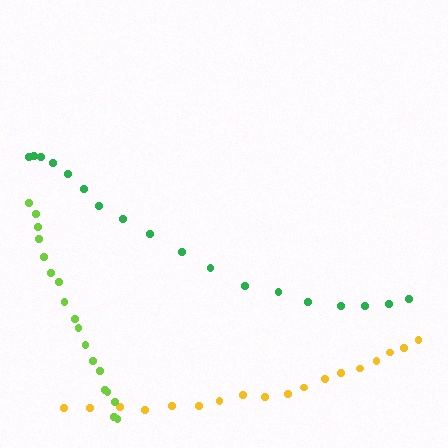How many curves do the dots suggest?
There are 3 distinct paths.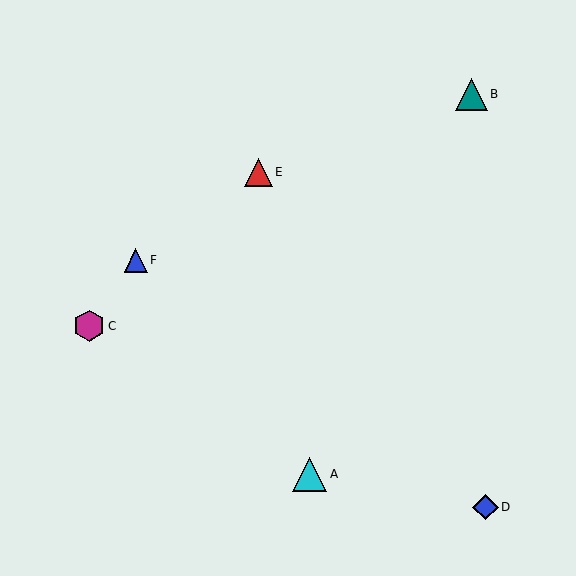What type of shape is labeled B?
Shape B is a teal triangle.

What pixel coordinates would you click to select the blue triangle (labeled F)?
Click at (136, 260) to select the blue triangle F.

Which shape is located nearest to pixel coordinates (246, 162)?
The red triangle (labeled E) at (259, 172) is nearest to that location.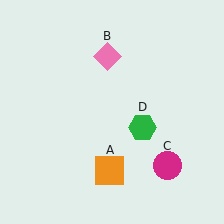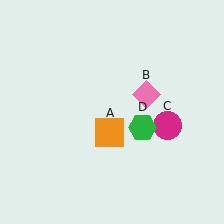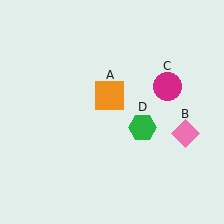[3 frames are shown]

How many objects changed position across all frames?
3 objects changed position: orange square (object A), pink diamond (object B), magenta circle (object C).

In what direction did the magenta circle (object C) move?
The magenta circle (object C) moved up.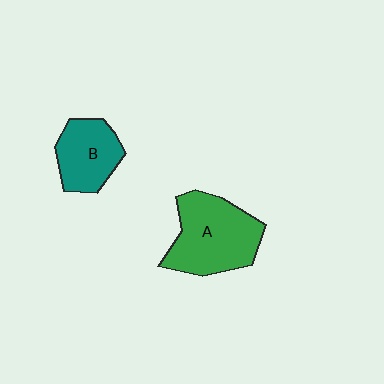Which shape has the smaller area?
Shape B (teal).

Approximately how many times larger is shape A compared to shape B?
Approximately 1.5 times.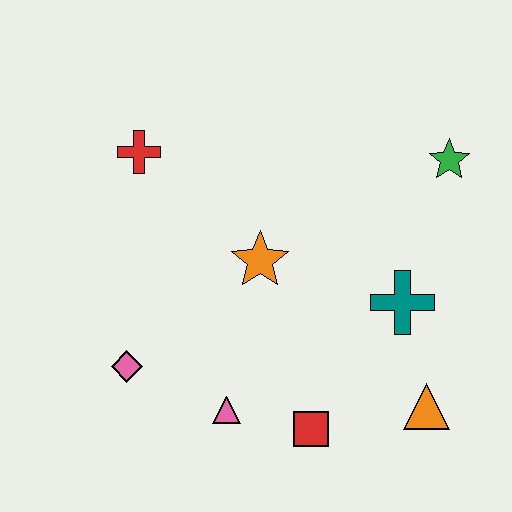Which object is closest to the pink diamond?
The pink triangle is closest to the pink diamond.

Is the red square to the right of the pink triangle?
Yes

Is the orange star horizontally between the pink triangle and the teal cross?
Yes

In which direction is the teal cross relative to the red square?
The teal cross is above the red square.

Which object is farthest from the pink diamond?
The green star is farthest from the pink diamond.